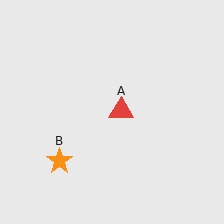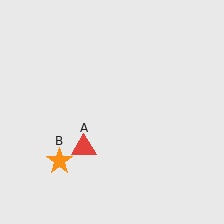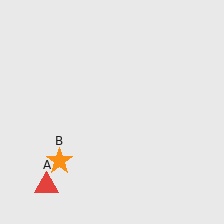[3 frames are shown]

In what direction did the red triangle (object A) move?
The red triangle (object A) moved down and to the left.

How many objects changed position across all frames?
1 object changed position: red triangle (object A).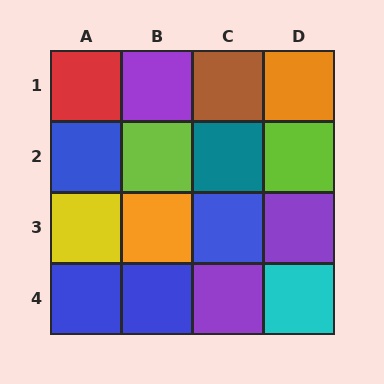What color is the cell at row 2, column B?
Lime.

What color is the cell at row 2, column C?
Teal.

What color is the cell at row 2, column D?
Lime.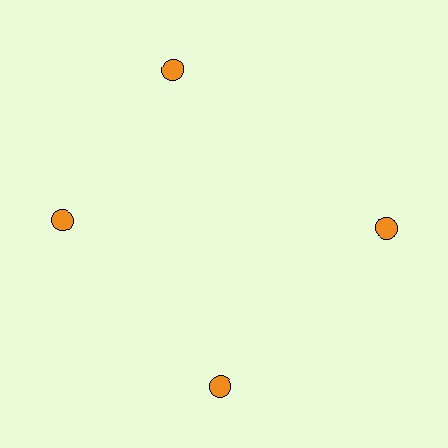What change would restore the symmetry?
The symmetry would be restored by rotating it back into even spacing with its neighbors so that all 4 circles sit at equal angles and equal distance from the center.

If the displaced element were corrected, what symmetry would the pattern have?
It would have 4-fold rotational symmetry — the pattern would map onto itself every 90 degrees.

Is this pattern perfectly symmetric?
No. The 4 orange circles are arranged in a ring, but one element near the 12 o'clock position is rotated out of alignment along the ring, breaking the 4-fold rotational symmetry.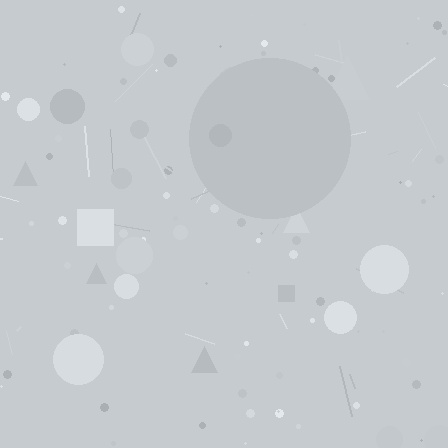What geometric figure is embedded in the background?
A circle is embedded in the background.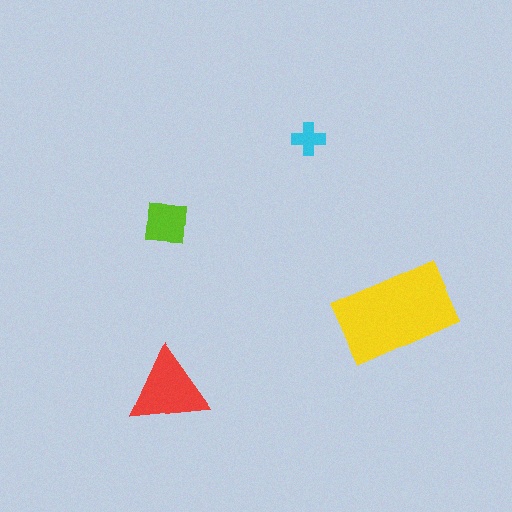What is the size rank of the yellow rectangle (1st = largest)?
1st.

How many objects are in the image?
There are 4 objects in the image.